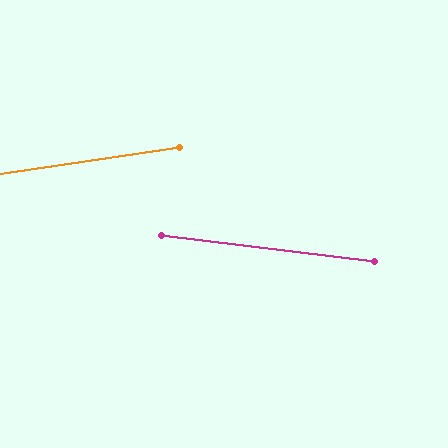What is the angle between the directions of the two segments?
Approximately 15 degrees.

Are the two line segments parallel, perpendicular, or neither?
Neither parallel nor perpendicular — they differ by about 15°.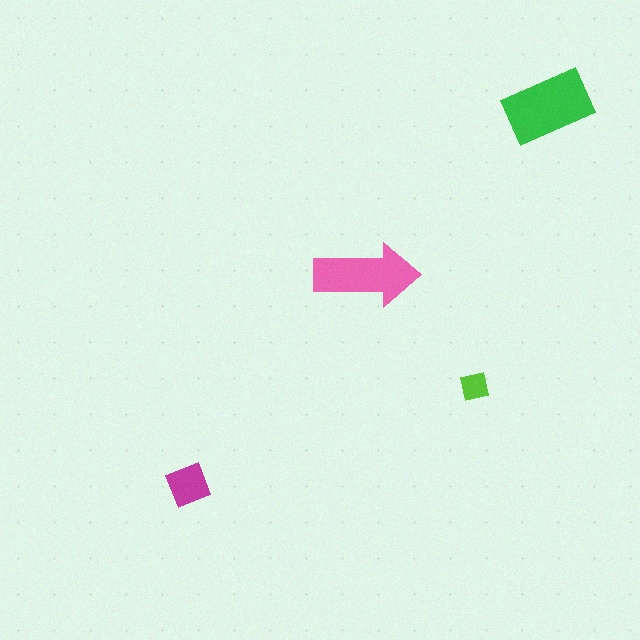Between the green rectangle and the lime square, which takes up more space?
The green rectangle.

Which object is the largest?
The green rectangle.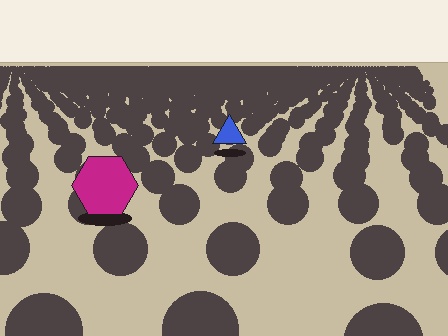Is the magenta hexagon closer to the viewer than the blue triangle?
Yes. The magenta hexagon is closer — you can tell from the texture gradient: the ground texture is coarser near it.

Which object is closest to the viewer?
The magenta hexagon is closest. The texture marks near it are larger and more spread out.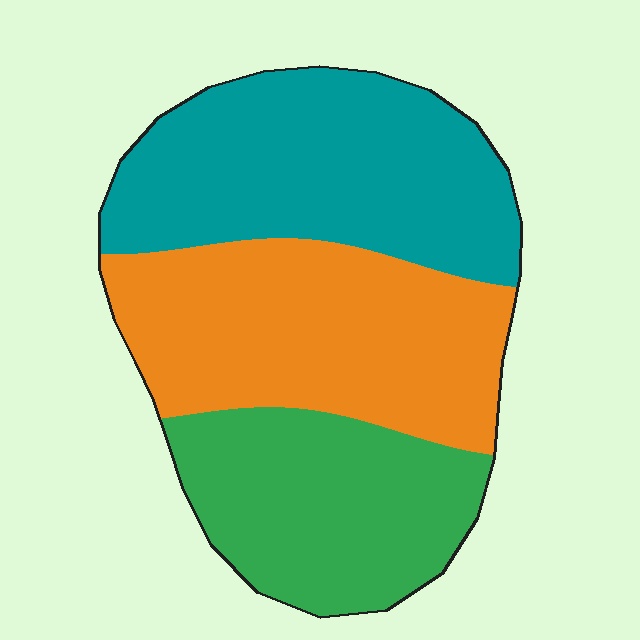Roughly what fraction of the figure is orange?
Orange takes up about three eighths (3/8) of the figure.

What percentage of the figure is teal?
Teal takes up about three eighths (3/8) of the figure.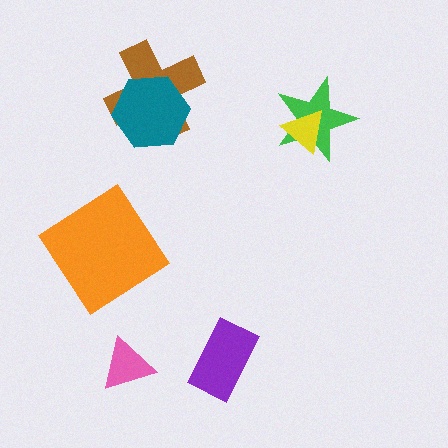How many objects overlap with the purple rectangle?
0 objects overlap with the purple rectangle.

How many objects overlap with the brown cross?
1 object overlaps with the brown cross.